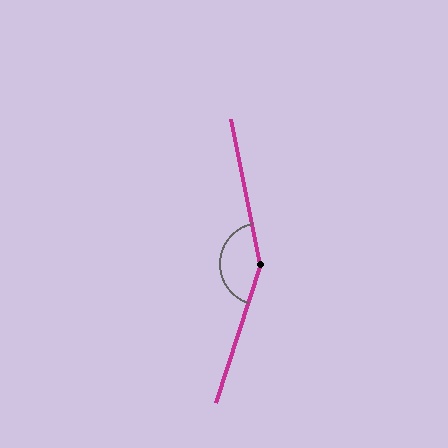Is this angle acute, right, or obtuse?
It is obtuse.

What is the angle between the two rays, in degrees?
Approximately 151 degrees.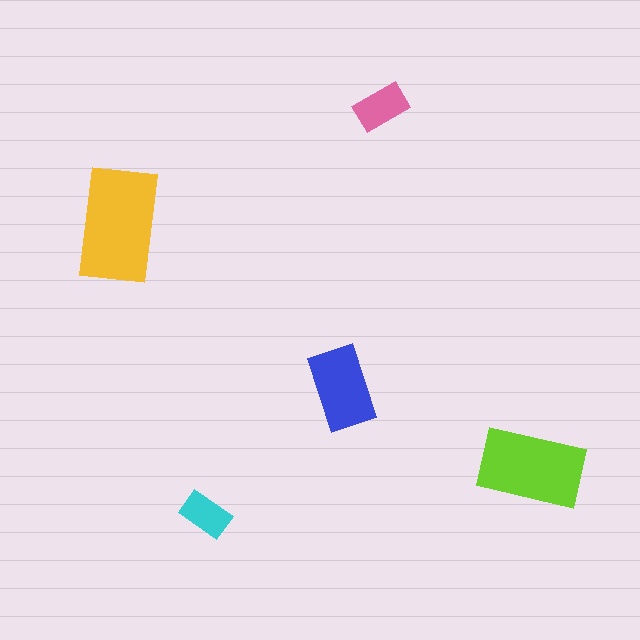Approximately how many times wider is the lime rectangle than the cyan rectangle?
About 2 times wider.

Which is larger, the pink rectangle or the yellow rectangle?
The yellow one.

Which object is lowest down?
The cyan rectangle is bottommost.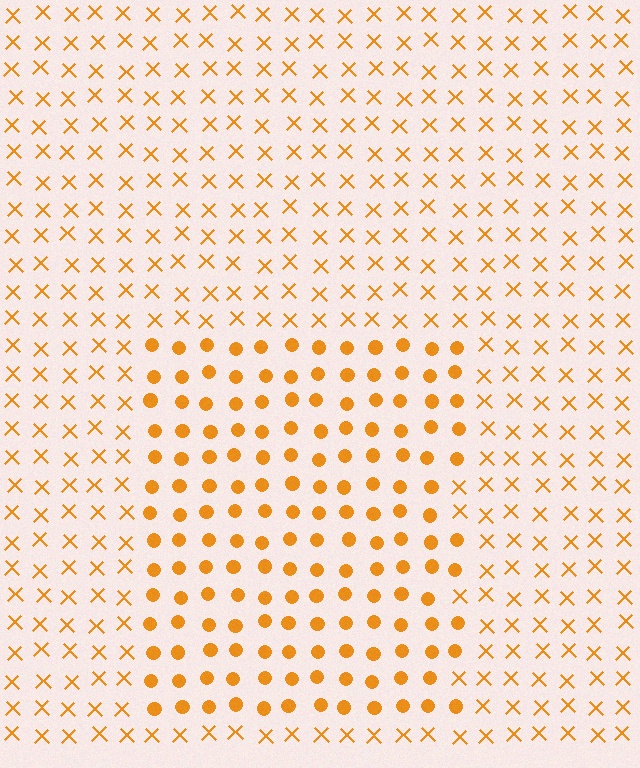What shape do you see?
I see a rectangle.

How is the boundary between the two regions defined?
The boundary is defined by a change in element shape: circles inside vs. X marks outside. All elements share the same color and spacing.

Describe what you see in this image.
The image is filled with small orange elements arranged in a uniform grid. A rectangle-shaped region contains circles, while the surrounding area contains X marks. The boundary is defined purely by the change in element shape.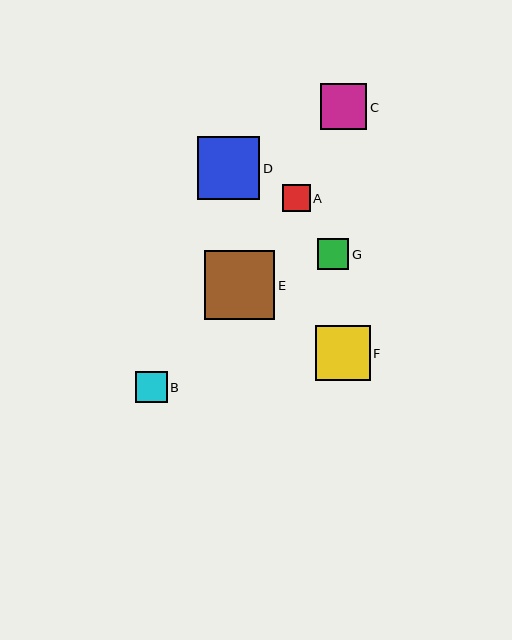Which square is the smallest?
Square A is the smallest with a size of approximately 27 pixels.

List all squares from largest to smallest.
From largest to smallest: E, D, F, C, B, G, A.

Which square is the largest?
Square E is the largest with a size of approximately 70 pixels.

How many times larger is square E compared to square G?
Square E is approximately 2.2 times the size of square G.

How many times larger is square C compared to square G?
Square C is approximately 1.5 times the size of square G.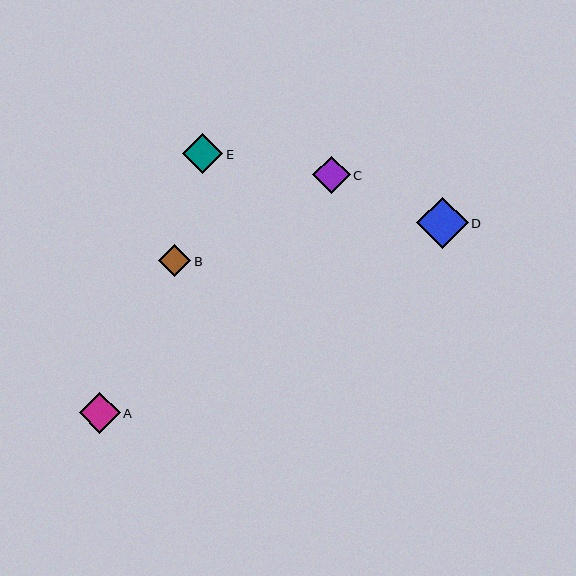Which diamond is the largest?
Diamond D is the largest with a size of approximately 51 pixels.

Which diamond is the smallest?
Diamond B is the smallest with a size of approximately 32 pixels.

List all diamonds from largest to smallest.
From largest to smallest: D, E, A, C, B.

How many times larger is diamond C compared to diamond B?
Diamond C is approximately 1.2 times the size of diamond B.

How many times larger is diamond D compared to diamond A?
Diamond D is approximately 1.3 times the size of diamond A.